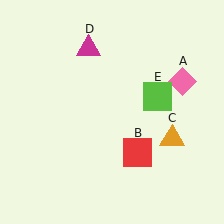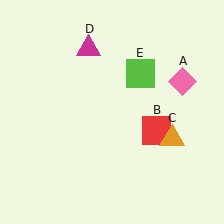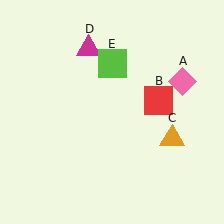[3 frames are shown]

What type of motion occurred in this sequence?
The red square (object B), lime square (object E) rotated counterclockwise around the center of the scene.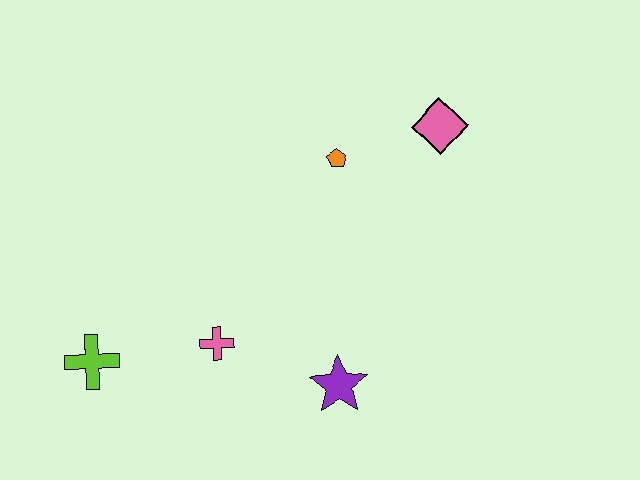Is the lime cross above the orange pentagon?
No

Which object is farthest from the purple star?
The pink diamond is farthest from the purple star.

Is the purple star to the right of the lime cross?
Yes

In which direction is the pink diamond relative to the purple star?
The pink diamond is above the purple star.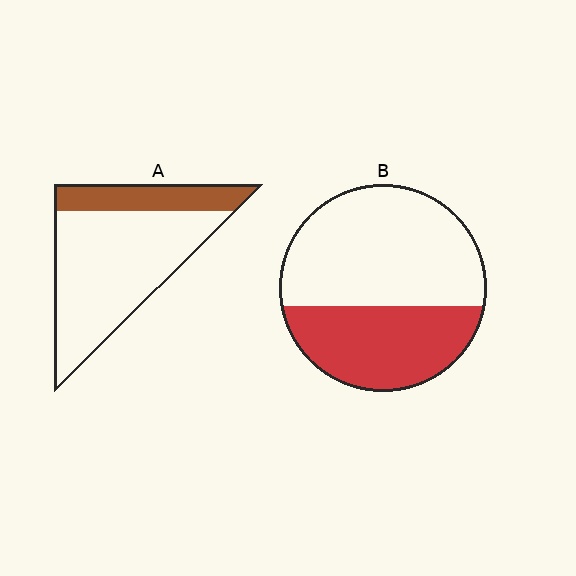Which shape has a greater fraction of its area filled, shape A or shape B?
Shape B.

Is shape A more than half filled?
No.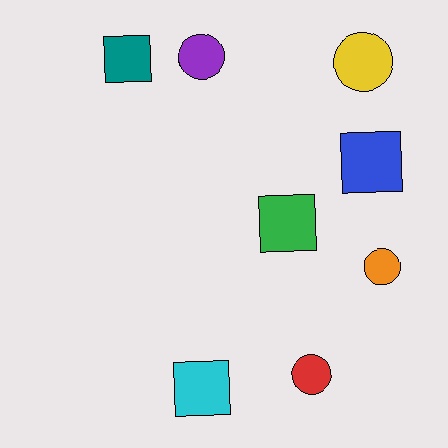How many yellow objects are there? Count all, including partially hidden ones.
There is 1 yellow object.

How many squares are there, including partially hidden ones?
There are 4 squares.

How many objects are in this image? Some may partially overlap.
There are 8 objects.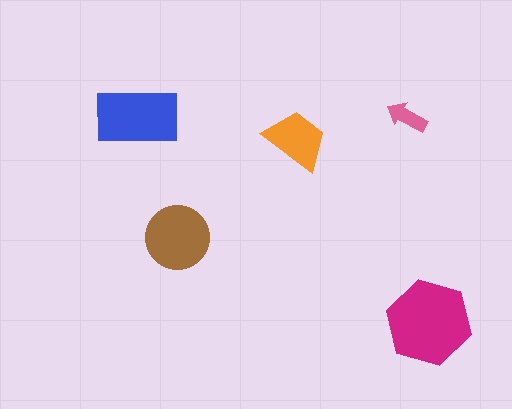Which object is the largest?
The magenta hexagon.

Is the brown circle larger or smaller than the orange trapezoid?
Larger.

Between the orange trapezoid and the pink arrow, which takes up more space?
The orange trapezoid.